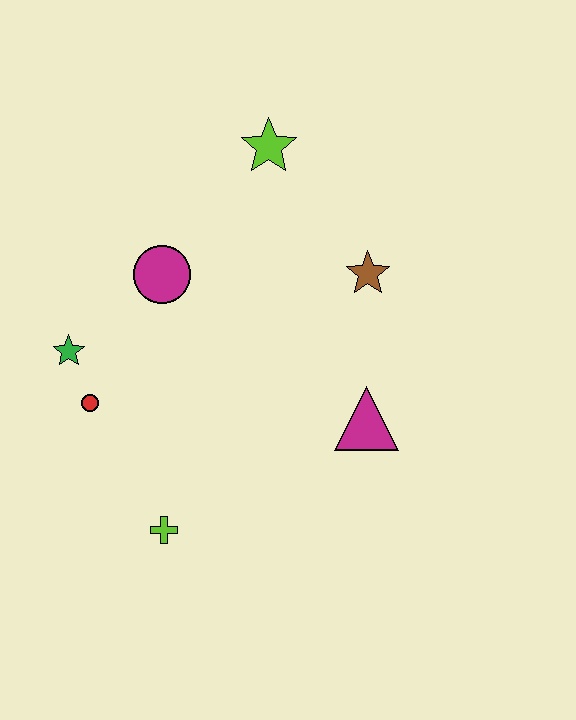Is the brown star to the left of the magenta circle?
No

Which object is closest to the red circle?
The green star is closest to the red circle.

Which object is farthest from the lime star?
The lime cross is farthest from the lime star.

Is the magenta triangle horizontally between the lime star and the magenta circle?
No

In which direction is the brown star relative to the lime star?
The brown star is below the lime star.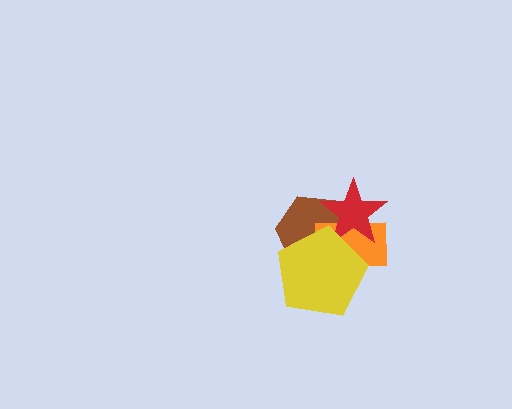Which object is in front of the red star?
The yellow pentagon is in front of the red star.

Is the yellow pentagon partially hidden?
No, no other shape covers it.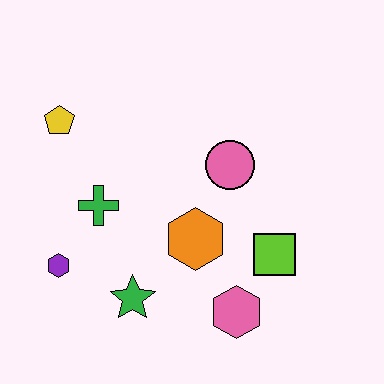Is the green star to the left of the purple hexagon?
No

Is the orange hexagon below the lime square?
No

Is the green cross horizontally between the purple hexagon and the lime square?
Yes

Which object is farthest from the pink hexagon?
The yellow pentagon is farthest from the pink hexagon.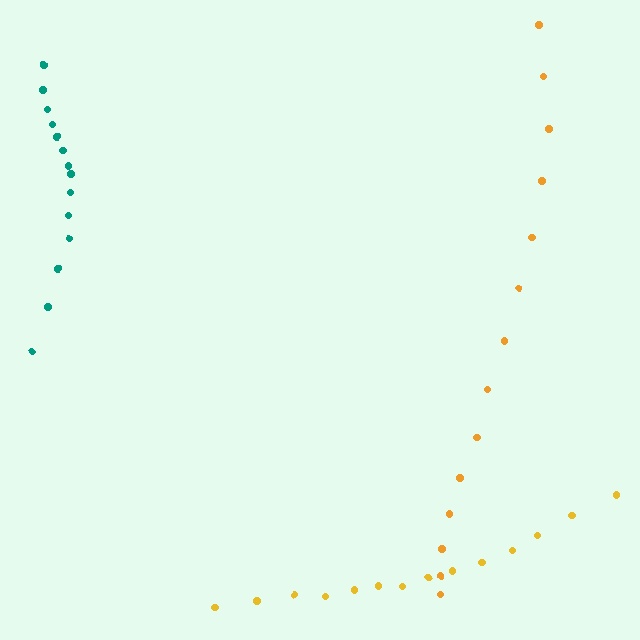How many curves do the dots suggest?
There are 3 distinct paths.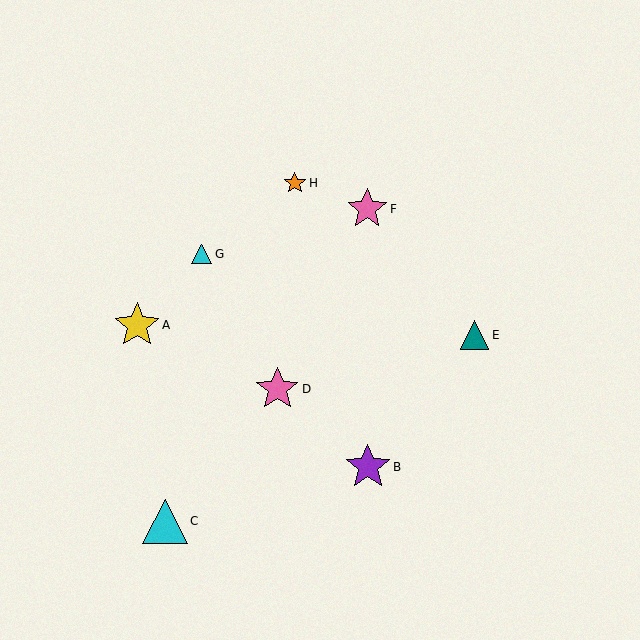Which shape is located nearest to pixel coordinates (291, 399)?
The pink star (labeled D) at (277, 389) is nearest to that location.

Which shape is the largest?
The purple star (labeled B) is the largest.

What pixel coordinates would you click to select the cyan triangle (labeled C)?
Click at (165, 521) to select the cyan triangle C.